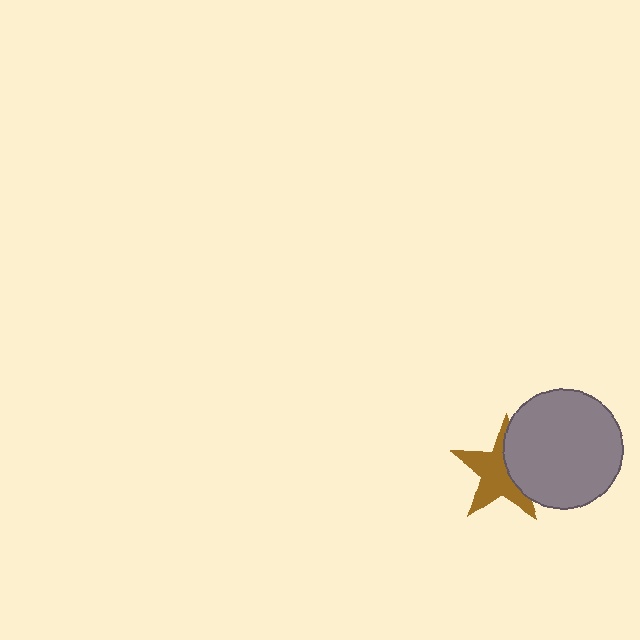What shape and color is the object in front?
The object in front is a gray circle.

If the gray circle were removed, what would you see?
You would see the complete brown star.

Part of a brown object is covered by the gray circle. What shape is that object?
It is a star.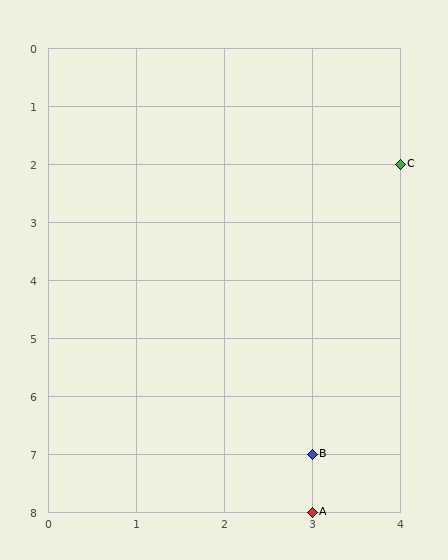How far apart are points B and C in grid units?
Points B and C are 1 column and 5 rows apart (about 5.1 grid units diagonally).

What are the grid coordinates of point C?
Point C is at grid coordinates (4, 2).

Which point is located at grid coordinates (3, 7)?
Point B is at (3, 7).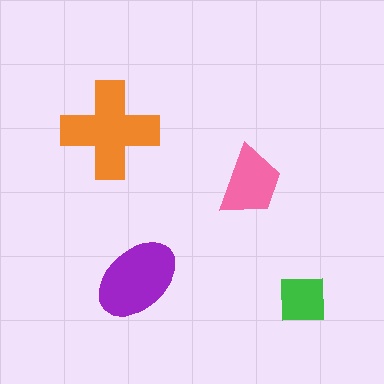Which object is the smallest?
The green square.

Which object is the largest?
The orange cross.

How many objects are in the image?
There are 4 objects in the image.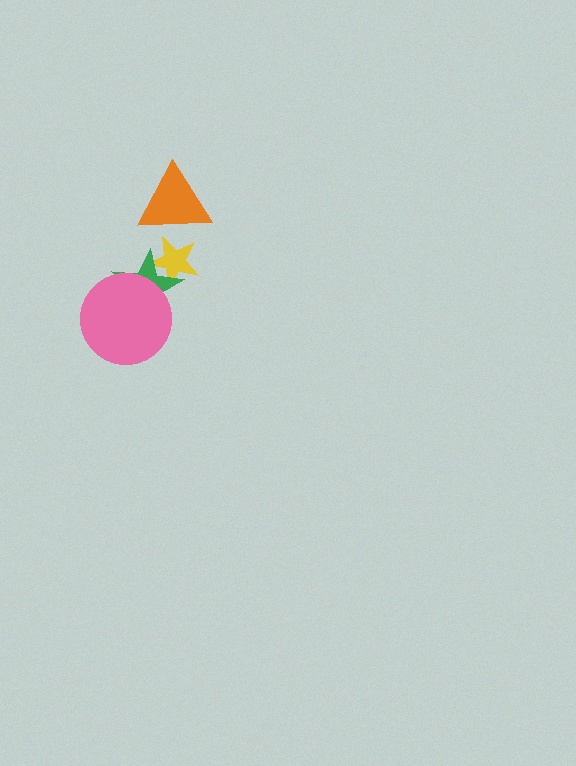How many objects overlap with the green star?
2 objects overlap with the green star.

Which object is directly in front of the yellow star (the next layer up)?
The green star is directly in front of the yellow star.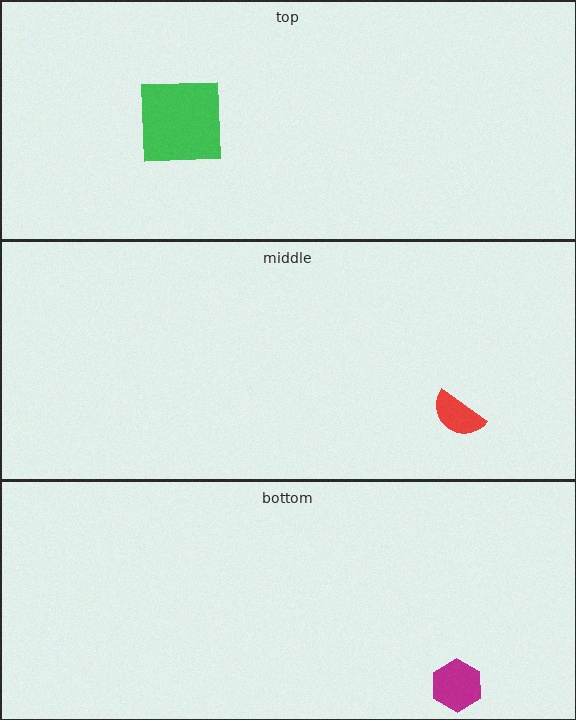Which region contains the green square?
The top region.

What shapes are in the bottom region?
The magenta hexagon.